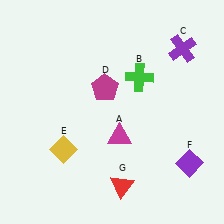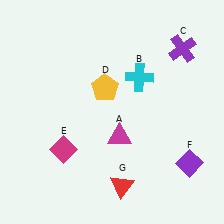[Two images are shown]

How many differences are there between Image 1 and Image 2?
There are 3 differences between the two images.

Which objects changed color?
B changed from green to cyan. D changed from magenta to yellow. E changed from yellow to magenta.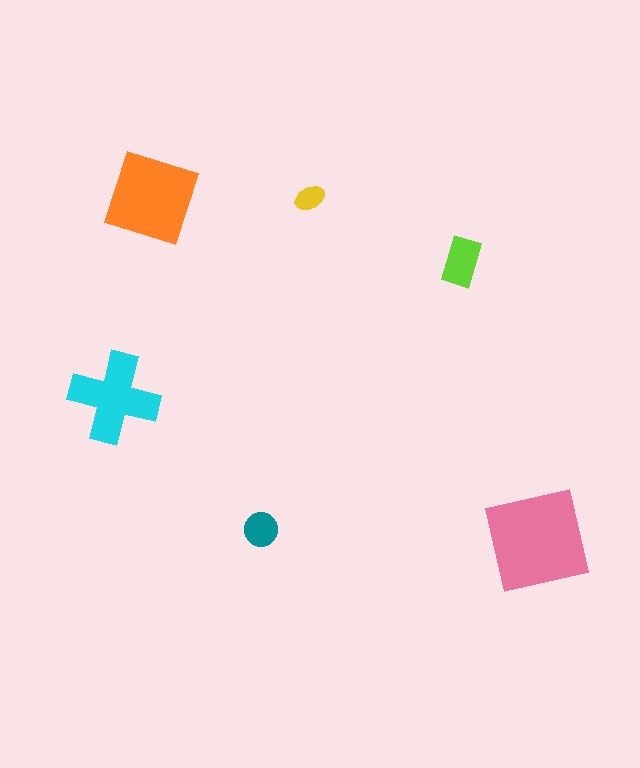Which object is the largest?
The pink square.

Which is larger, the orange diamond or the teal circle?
The orange diamond.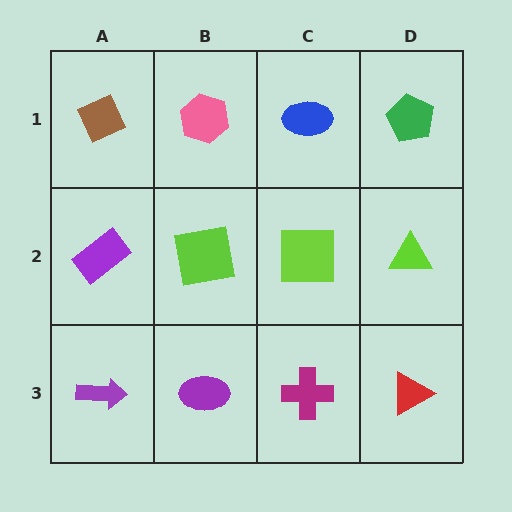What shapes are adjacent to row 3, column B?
A lime square (row 2, column B), a purple arrow (row 3, column A), a magenta cross (row 3, column C).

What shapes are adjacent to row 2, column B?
A pink hexagon (row 1, column B), a purple ellipse (row 3, column B), a purple rectangle (row 2, column A), a lime square (row 2, column C).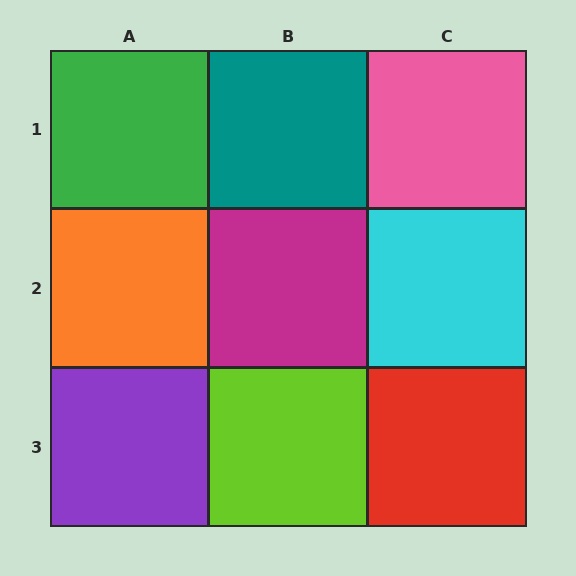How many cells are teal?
1 cell is teal.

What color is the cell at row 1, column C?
Pink.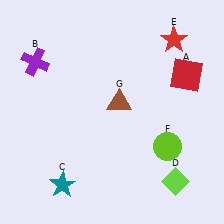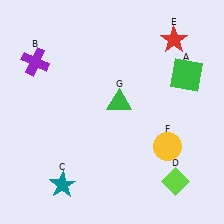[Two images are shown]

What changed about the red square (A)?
In Image 1, A is red. In Image 2, it changed to green.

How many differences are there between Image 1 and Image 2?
There are 3 differences between the two images.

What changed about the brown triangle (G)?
In Image 1, G is brown. In Image 2, it changed to green.